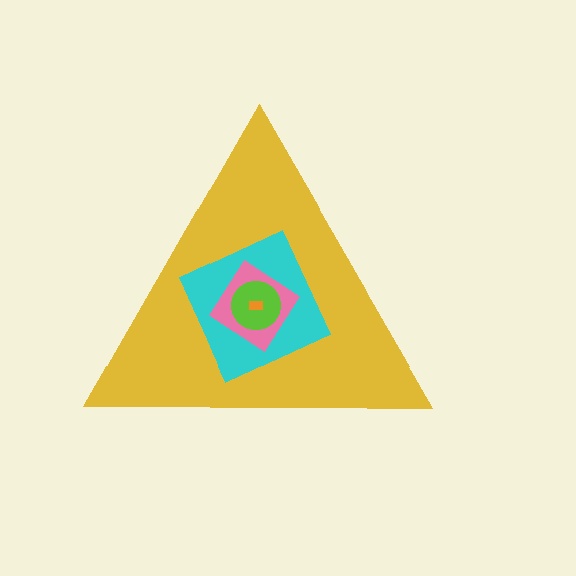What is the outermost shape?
The yellow triangle.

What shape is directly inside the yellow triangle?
The cyan diamond.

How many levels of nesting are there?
5.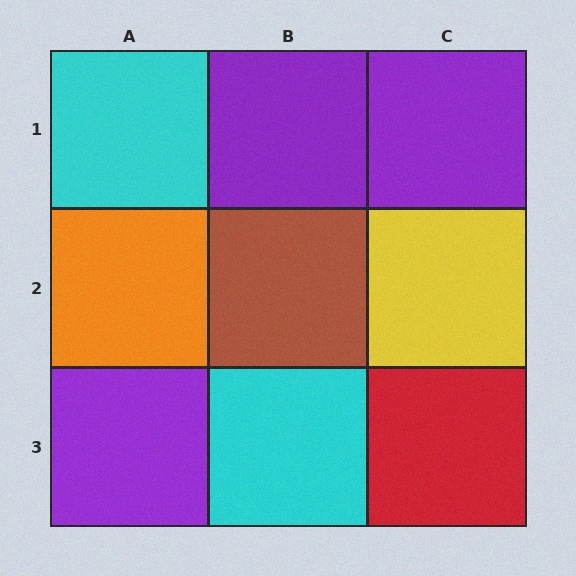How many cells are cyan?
2 cells are cyan.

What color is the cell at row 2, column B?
Brown.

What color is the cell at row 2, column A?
Orange.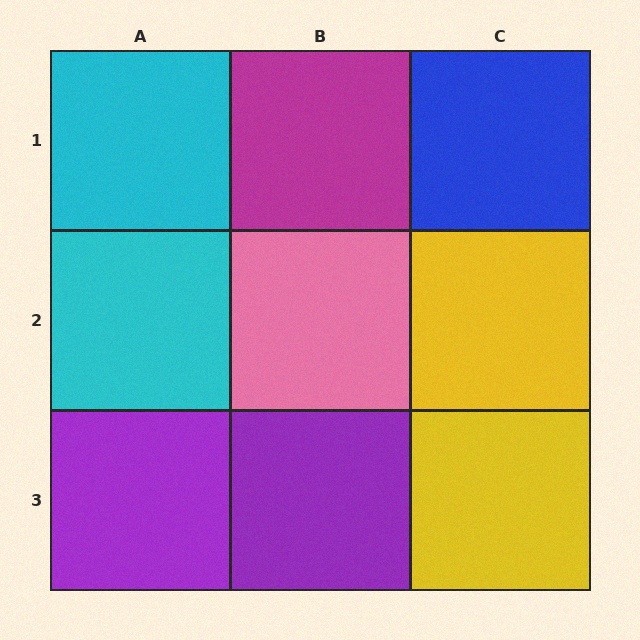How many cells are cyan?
2 cells are cyan.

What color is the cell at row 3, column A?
Purple.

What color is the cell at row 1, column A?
Cyan.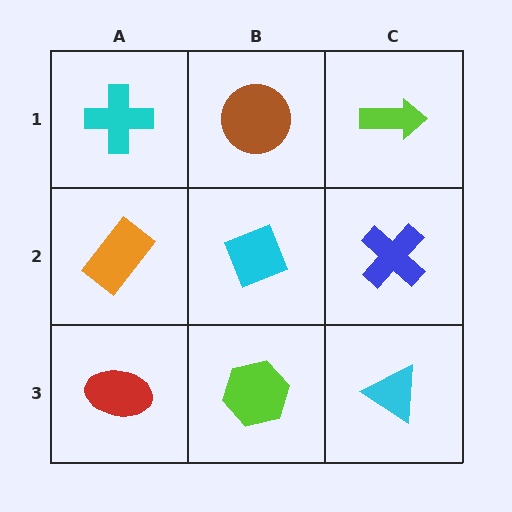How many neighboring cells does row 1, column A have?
2.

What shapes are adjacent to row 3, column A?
An orange rectangle (row 2, column A), a lime hexagon (row 3, column B).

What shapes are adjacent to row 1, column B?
A cyan diamond (row 2, column B), a cyan cross (row 1, column A), a lime arrow (row 1, column C).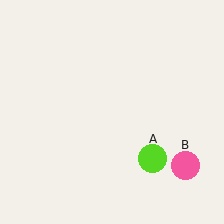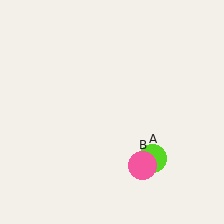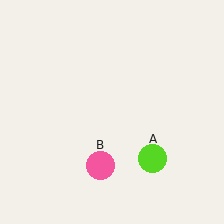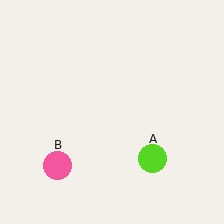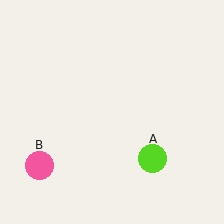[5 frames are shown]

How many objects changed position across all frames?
1 object changed position: pink circle (object B).